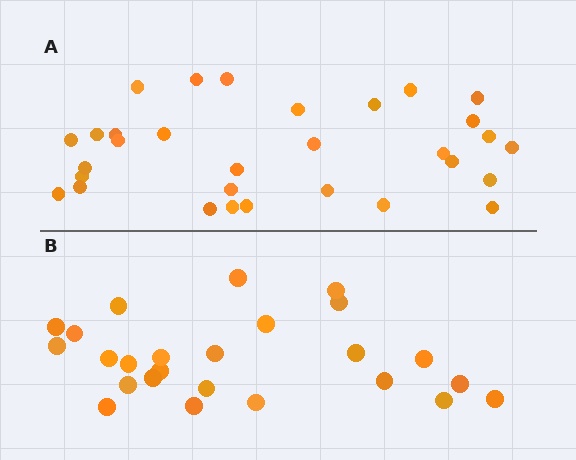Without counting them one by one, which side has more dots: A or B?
Region A (the top region) has more dots.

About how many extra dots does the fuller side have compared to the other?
Region A has about 6 more dots than region B.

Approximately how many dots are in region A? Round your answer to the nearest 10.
About 30 dots. (The exact count is 31, which rounds to 30.)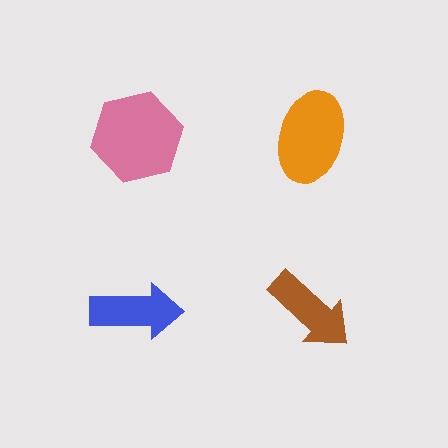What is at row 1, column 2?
An orange ellipse.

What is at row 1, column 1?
A pink hexagon.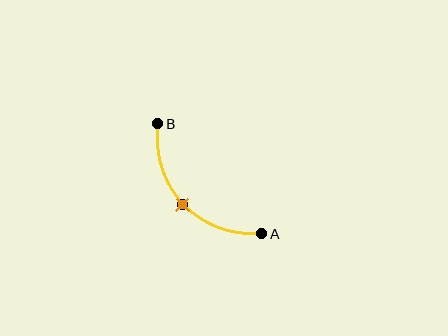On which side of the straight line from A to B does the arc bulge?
The arc bulges below and to the left of the straight line connecting A and B.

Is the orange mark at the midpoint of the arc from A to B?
Yes. The orange mark lies on the arc at equal arc-length from both A and B — it is the arc midpoint.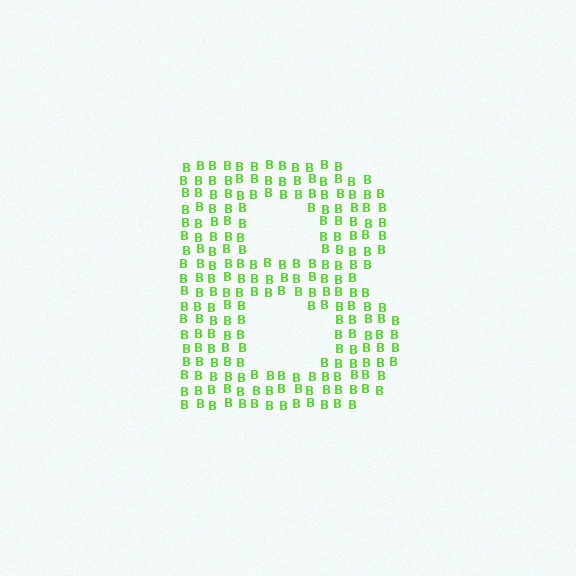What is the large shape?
The large shape is the letter B.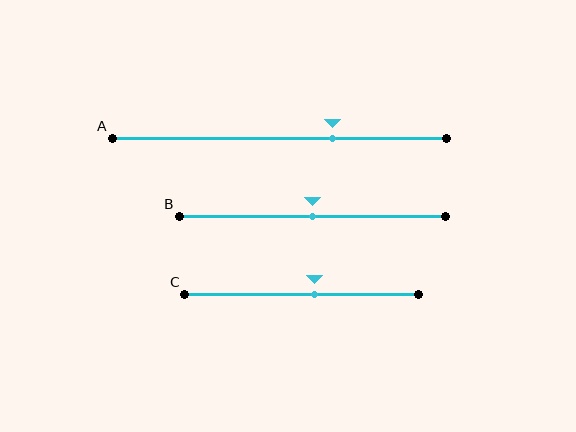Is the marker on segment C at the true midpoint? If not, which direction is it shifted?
No, the marker on segment C is shifted to the right by about 5% of the segment length.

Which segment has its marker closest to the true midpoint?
Segment B has its marker closest to the true midpoint.